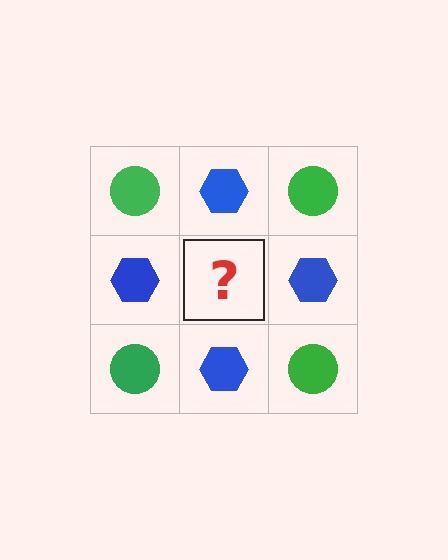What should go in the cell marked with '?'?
The missing cell should contain a green circle.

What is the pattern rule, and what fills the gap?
The rule is that it alternates green circle and blue hexagon in a checkerboard pattern. The gap should be filled with a green circle.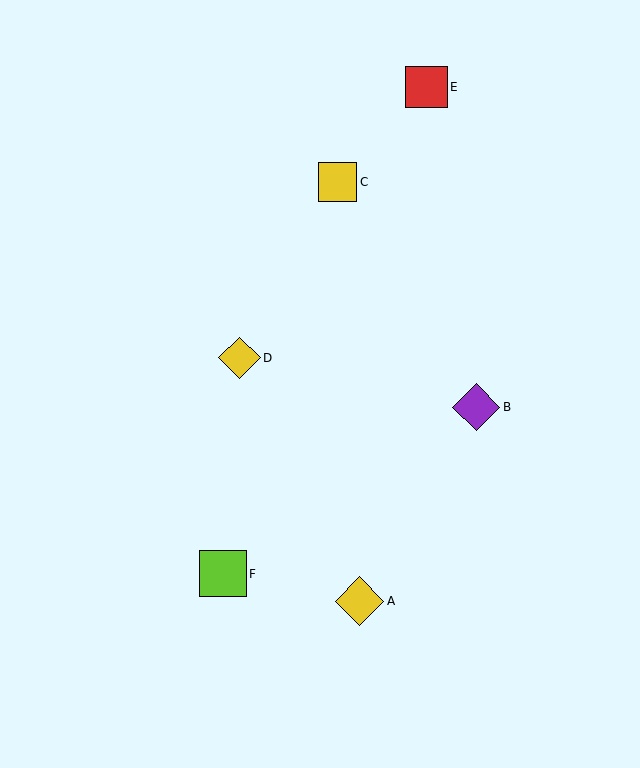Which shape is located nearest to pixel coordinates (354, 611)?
The yellow diamond (labeled A) at (360, 601) is nearest to that location.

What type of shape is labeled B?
Shape B is a purple diamond.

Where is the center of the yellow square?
The center of the yellow square is at (338, 182).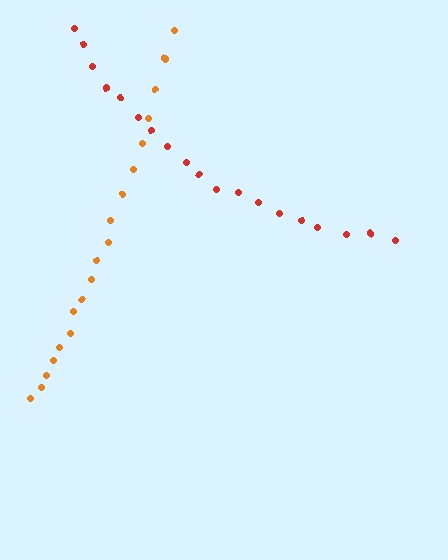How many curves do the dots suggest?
There are 2 distinct paths.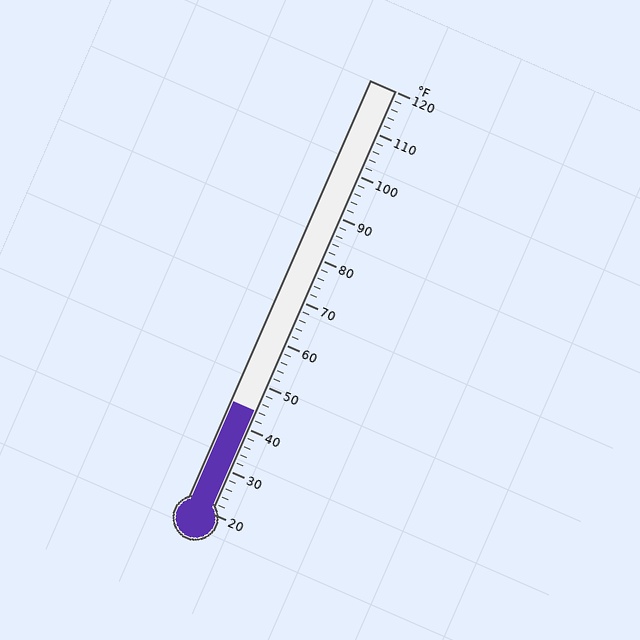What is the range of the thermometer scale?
The thermometer scale ranges from 20°F to 120°F.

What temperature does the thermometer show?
The thermometer shows approximately 44°F.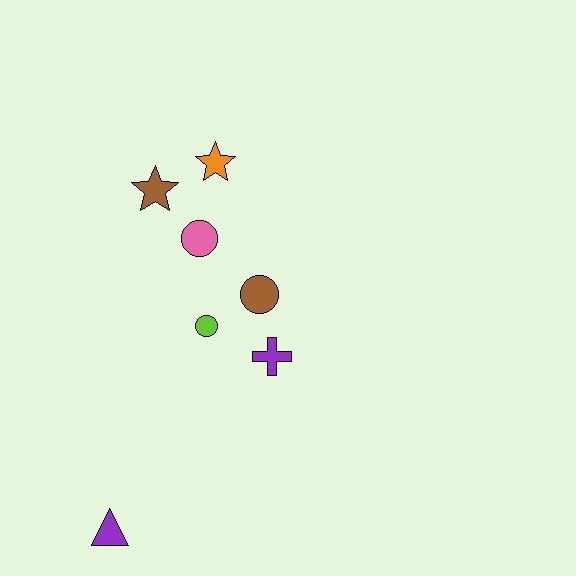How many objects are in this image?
There are 7 objects.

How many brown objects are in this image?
There are 2 brown objects.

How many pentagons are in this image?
There are no pentagons.